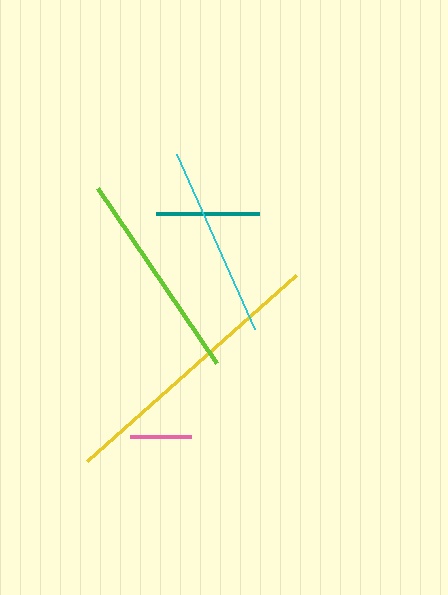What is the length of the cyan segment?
The cyan segment is approximately 191 pixels long.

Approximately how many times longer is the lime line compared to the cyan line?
The lime line is approximately 1.1 times the length of the cyan line.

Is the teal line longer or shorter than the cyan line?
The cyan line is longer than the teal line.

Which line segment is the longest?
The yellow line is the longest at approximately 280 pixels.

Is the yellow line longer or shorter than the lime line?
The yellow line is longer than the lime line.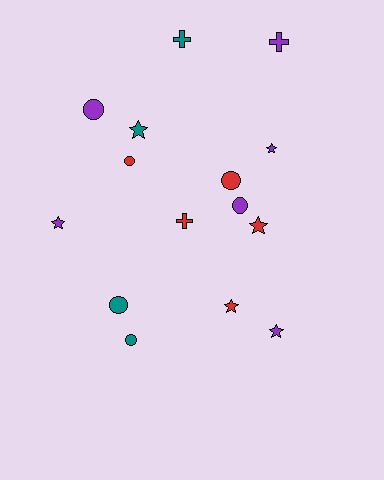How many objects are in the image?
There are 15 objects.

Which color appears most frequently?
Purple, with 6 objects.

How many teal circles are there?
There are 2 teal circles.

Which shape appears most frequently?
Circle, with 6 objects.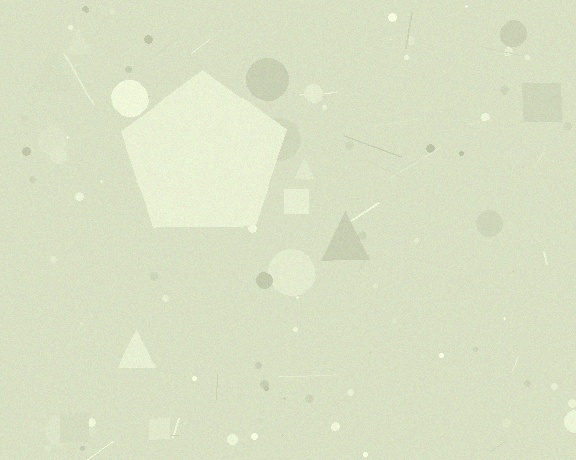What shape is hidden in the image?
A pentagon is hidden in the image.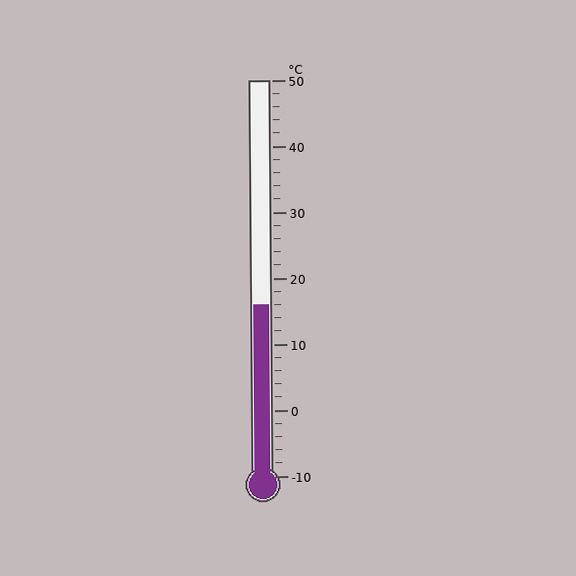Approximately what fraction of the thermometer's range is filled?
The thermometer is filled to approximately 45% of its range.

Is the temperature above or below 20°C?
The temperature is below 20°C.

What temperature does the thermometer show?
The thermometer shows approximately 16°C.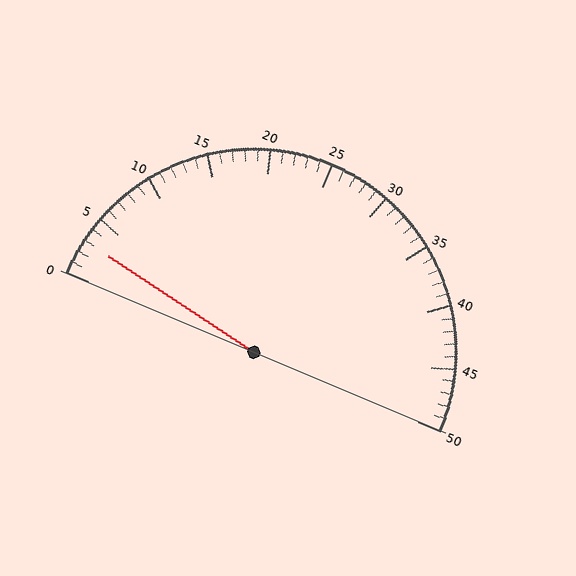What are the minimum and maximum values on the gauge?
The gauge ranges from 0 to 50.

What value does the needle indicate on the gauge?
The needle indicates approximately 3.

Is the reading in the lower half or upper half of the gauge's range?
The reading is in the lower half of the range (0 to 50).